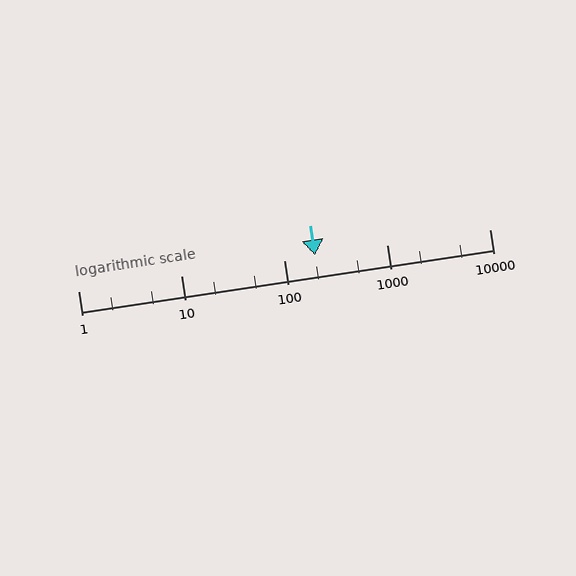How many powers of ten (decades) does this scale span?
The scale spans 4 decades, from 1 to 10000.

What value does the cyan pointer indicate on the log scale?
The pointer indicates approximately 200.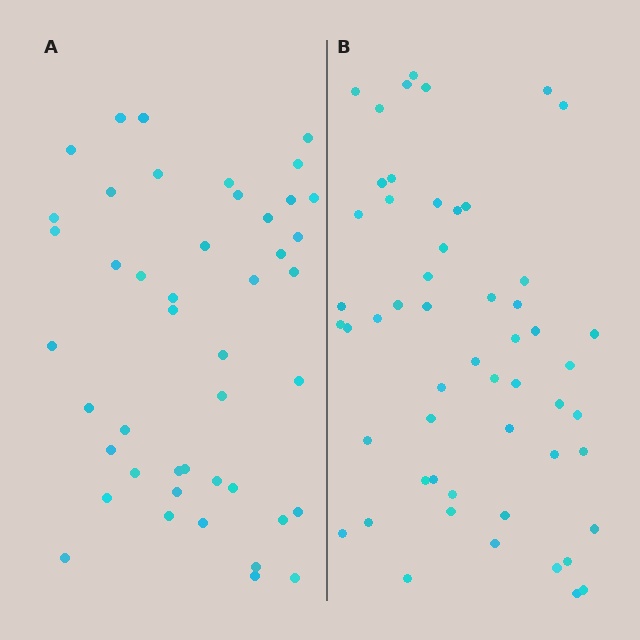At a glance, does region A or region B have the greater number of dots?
Region B (the right region) has more dots.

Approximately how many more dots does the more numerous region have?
Region B has roughly 8 or so more dots than region A.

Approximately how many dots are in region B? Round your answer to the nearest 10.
About 50 dots. (The exact count is 54, which rounds to 50.)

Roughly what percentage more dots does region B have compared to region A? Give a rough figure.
About 20% more.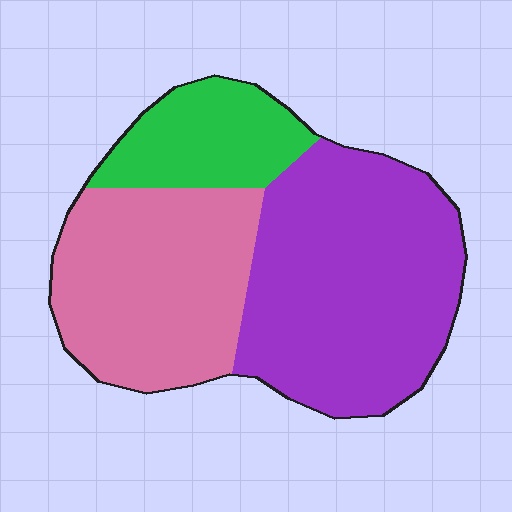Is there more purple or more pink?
Purple.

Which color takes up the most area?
Purple, at roughly 50%.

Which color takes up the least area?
Green, at roughly 15%.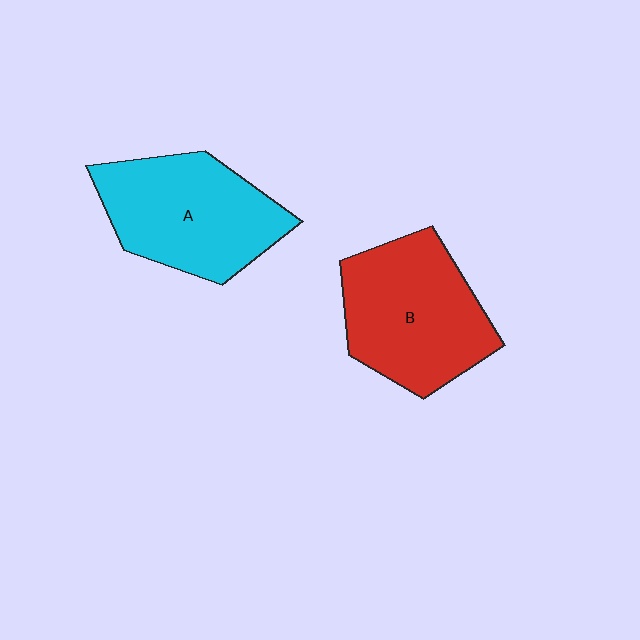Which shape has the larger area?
Shape B (red).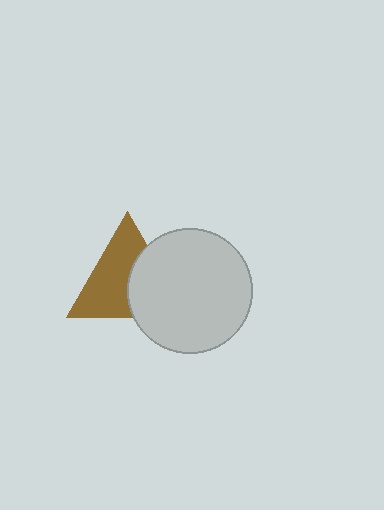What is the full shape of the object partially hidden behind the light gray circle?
The partially hidden object is a brown triangle.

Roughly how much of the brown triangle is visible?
About half of it is visible (roughly 60%).